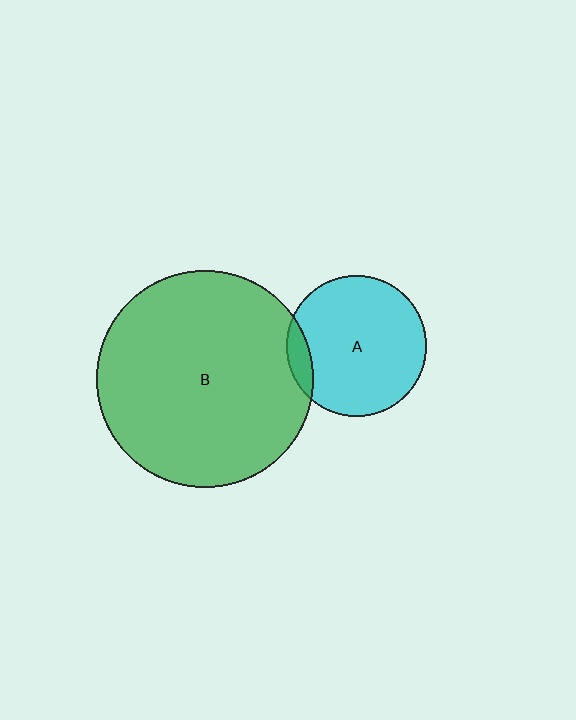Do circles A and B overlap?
Yes.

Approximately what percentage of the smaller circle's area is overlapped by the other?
Approximately 10%.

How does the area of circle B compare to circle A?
Approximately 2.4 times.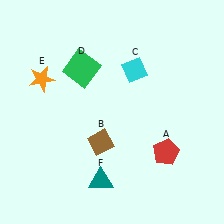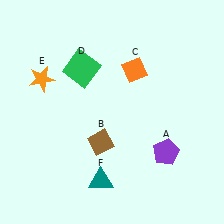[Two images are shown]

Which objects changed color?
A changed from red to purple. C changed from cyan to orange.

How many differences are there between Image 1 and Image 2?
There are 2 differences between the two images.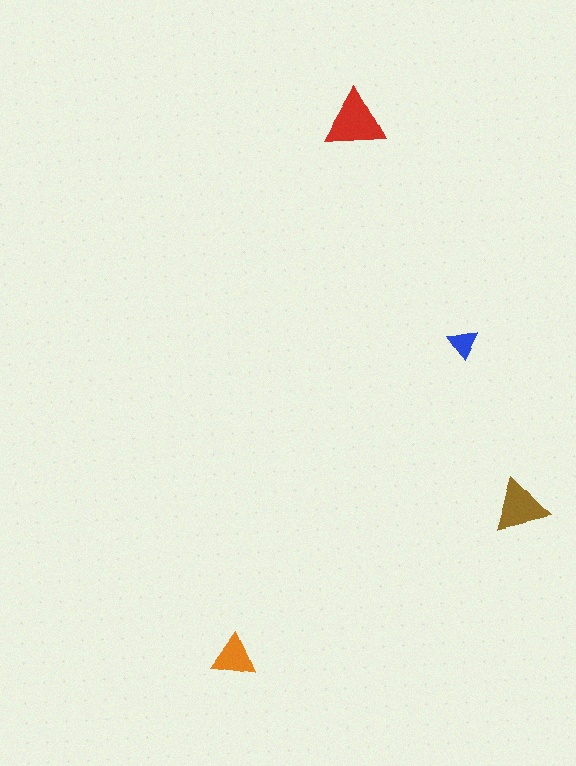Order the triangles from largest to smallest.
the red one, the brown one, the orange one, the blue one.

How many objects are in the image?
There are 4 objects in the image.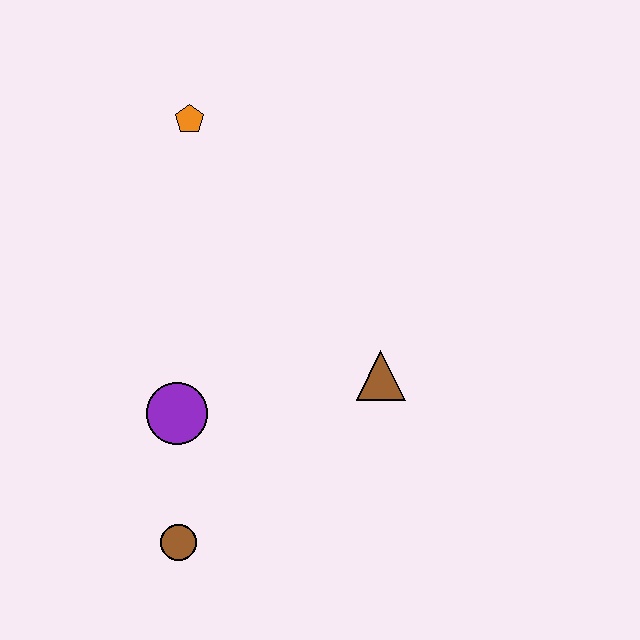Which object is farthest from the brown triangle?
The orange pentagon is farthest from the brown triangle.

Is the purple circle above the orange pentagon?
No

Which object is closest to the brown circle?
The purple circle is closest to the brown circle.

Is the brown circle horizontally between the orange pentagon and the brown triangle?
No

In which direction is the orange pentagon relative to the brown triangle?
The orange pentagon is above the brown triangle.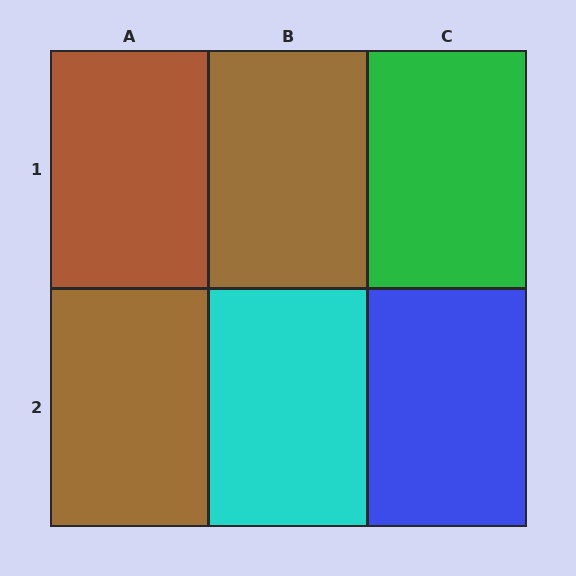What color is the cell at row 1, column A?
Brown.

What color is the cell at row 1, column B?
Brown.